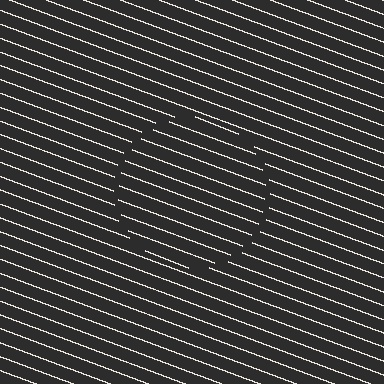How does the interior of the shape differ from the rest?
The interior of the shape contains the same grating, shifted by half a period — the contour is defined by the phase discontinuity where line-ends from the inner and outer gratings abut.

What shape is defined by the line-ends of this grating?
An illusory circle. The interior of the shape contains the same grating, shifted by half a period — the contour is defined by the phase discontinuity where line-ends from the inner and outer gratings abut.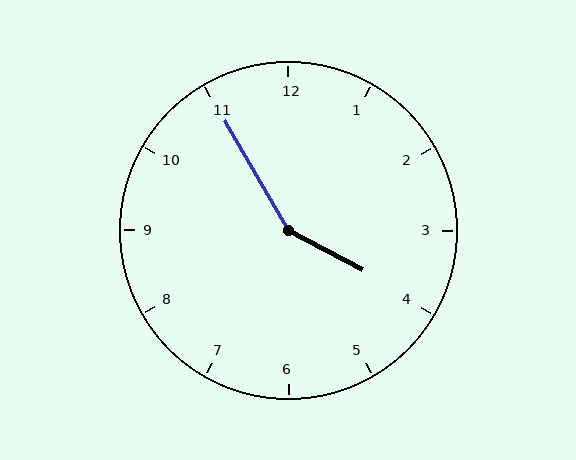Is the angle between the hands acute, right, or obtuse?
It is obtuse.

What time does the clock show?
3:55.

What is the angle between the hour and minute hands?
Approximately 148 degrees.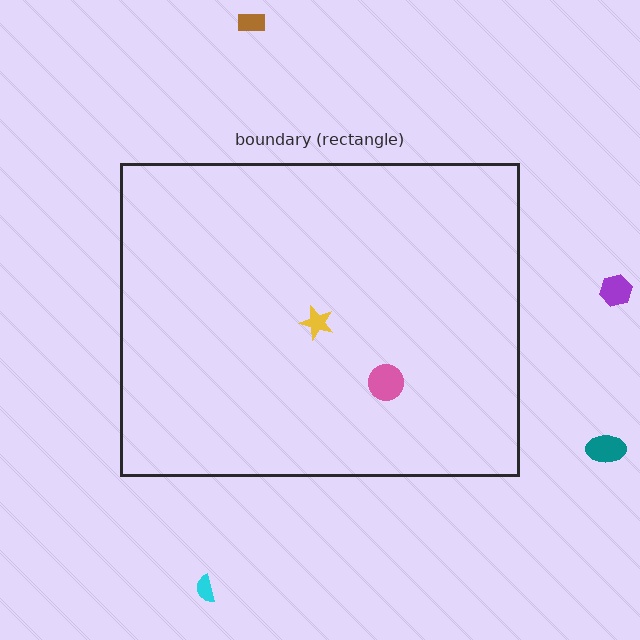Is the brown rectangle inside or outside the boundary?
Outside.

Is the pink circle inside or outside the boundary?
Inside.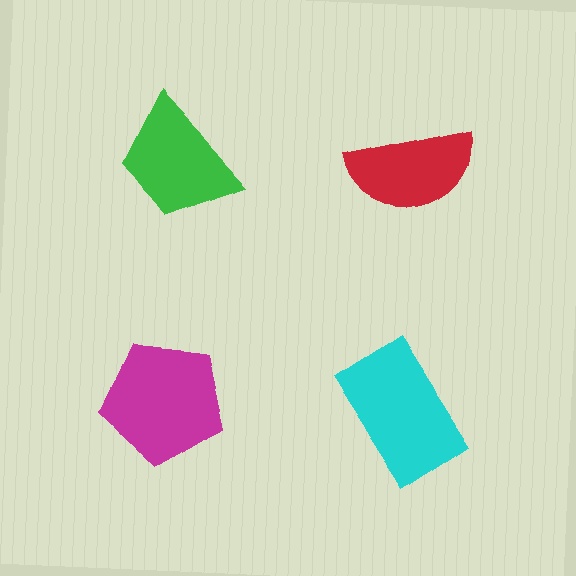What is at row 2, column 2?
A cyan rectangle.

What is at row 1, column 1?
A green trapezoid.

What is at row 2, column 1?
A magenta pentagon.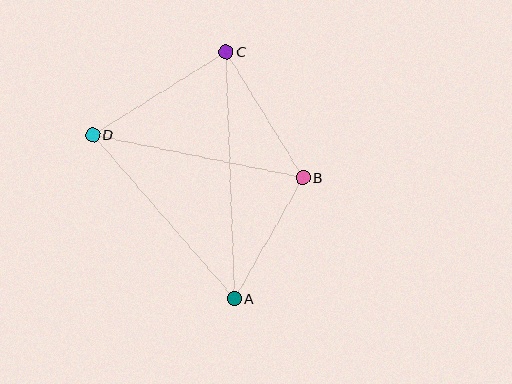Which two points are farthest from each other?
Points A and C are farthest from each other.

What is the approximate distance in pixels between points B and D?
The distance between B and D is approximately 214 pixels.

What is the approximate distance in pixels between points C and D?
The distance between C and D is approximately 157 pixels.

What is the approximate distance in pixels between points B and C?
The distance between B and C is approximately 147 pixels.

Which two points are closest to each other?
Points A and B are closest to each other.